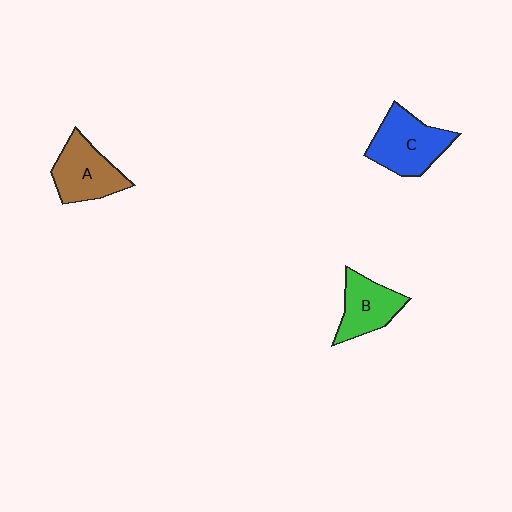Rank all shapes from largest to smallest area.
From largest to smallest: C (blue), A (brown), B (green).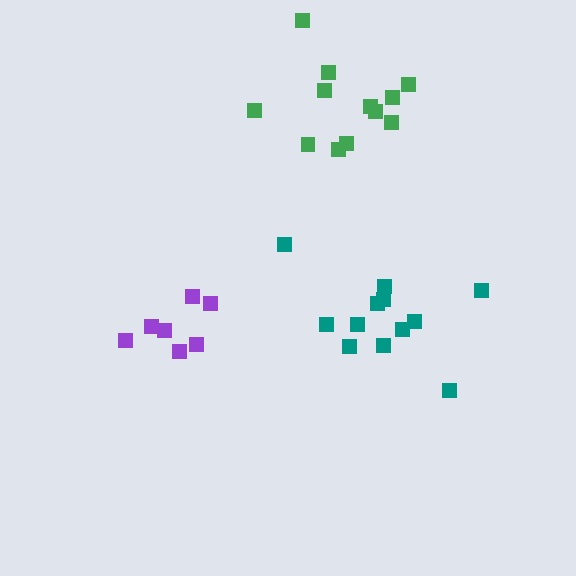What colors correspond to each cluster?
The clusters are colored: teal, purple, green.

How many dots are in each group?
Group 1: 12 dots, Group 2: 7 dots, Group 3: 12 dots (31 total).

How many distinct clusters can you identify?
There are 3 distinct clusters.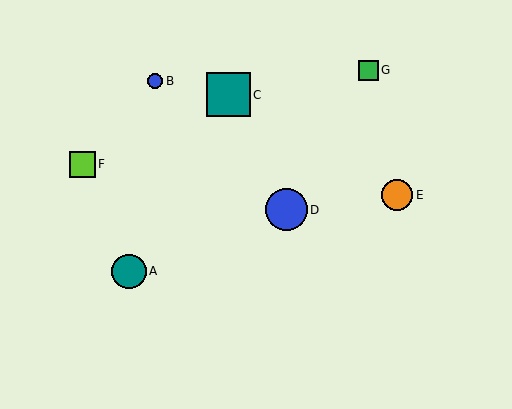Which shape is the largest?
The teal square (labeled C) is the largest.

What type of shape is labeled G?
Shape G is a green square.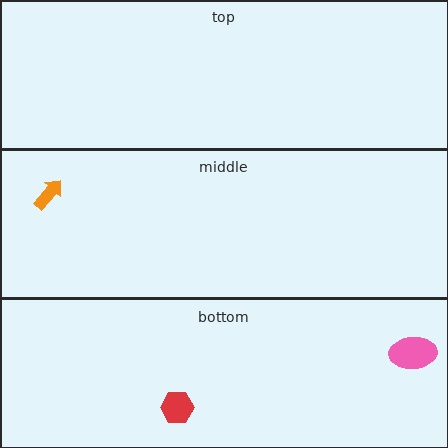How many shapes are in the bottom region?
2.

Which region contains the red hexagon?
The bottom region.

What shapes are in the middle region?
The orange arrow.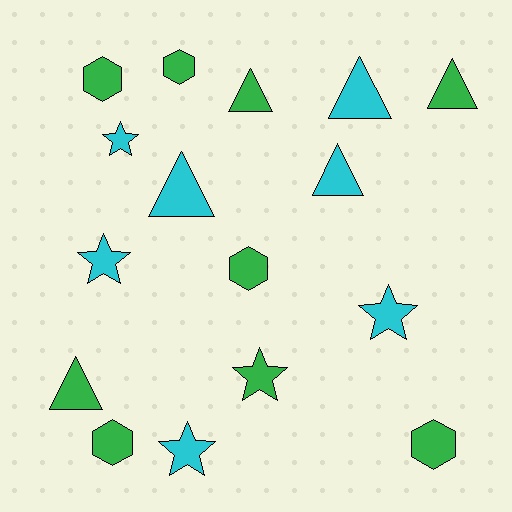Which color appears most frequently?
Green, with 9 objects.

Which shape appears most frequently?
Triangle, with 6 objects.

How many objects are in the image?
There are 16 objects.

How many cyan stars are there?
There are 4 cyan stars.